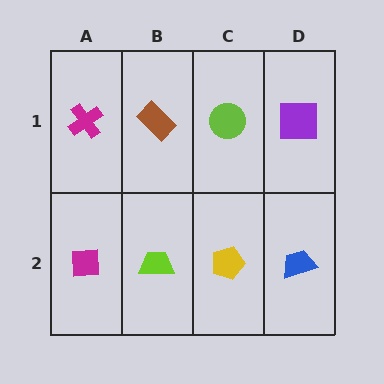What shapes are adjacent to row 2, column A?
A magenta cross (row 1, column A), a lime trapezoid (row 2, column B).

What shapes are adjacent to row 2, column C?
A lime circle (row 1, column C), a lime trapezoid (row 2, column B), a blue trapezoid (row 2, column D).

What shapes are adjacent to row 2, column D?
A purple square (row 1, column D), a yellow pentagon (row 2, column C).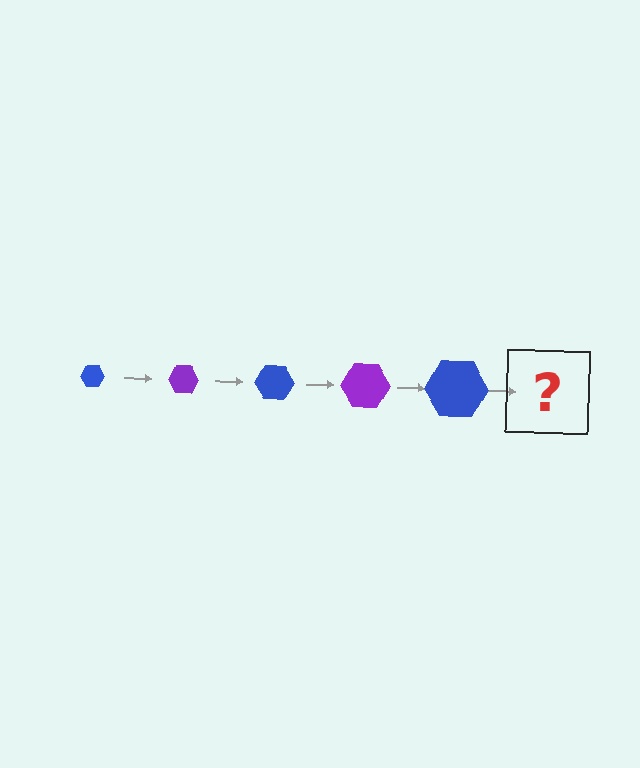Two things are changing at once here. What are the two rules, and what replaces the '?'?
The two rules are that the hexagon grows larger each step and the color cycles through blue and purple. The '?' should be a purple hexagon, larger than the previous one.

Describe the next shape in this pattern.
It should be a purple hexagon, larger than the previous one.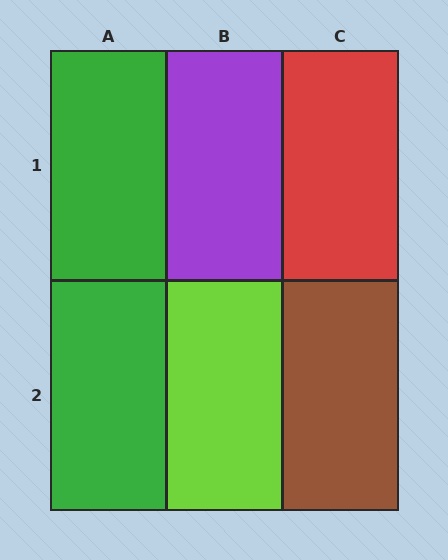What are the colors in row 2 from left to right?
Green, lime, brown.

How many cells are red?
1 cell is red.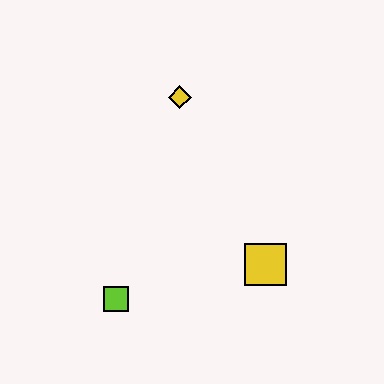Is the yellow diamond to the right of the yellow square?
No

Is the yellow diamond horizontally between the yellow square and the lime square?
Yes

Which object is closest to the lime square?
The yellow square is closest to the lime square.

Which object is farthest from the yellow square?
The yellow diamond is farthest from the yellow square.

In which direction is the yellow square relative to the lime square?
The yellow square is to the right of the lime square.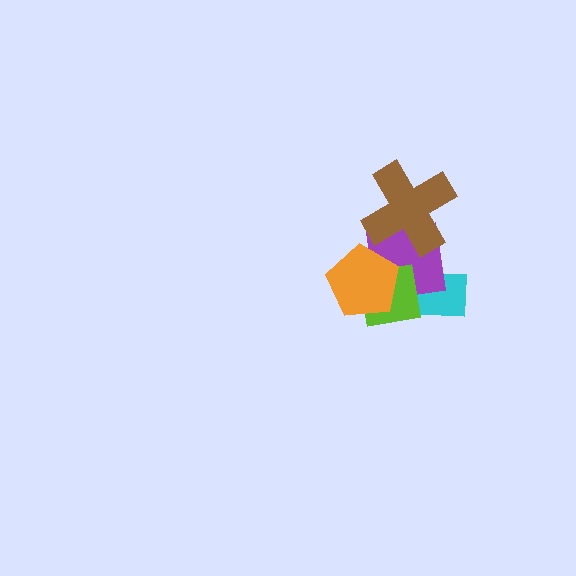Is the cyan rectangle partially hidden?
Yes, it is partially covered by another shape.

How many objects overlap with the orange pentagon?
2 objects overlap with the orange pentagon.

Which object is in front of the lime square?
The orange pentagon is in front of the lime square.